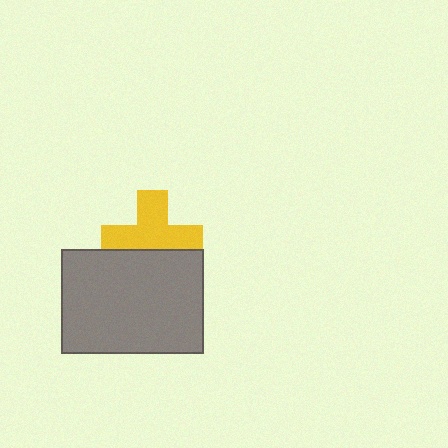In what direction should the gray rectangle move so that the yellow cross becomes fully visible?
The gray rectangle should move down. That is the shortest direction to clear the overlap and leave the yellow cross fully visible.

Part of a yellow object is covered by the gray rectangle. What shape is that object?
It is a cross.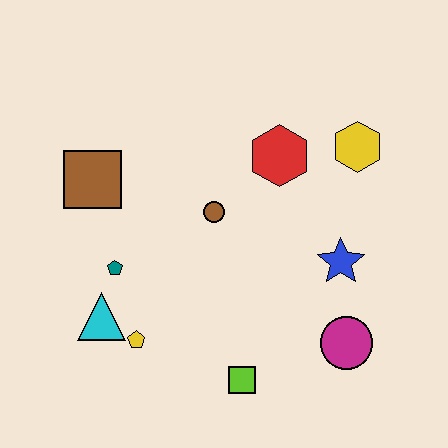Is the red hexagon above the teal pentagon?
Yes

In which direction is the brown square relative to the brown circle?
The brown square is to the left of the brown circle.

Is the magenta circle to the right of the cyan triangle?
Yes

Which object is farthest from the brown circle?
The magenta circle is farthest from the brown circle.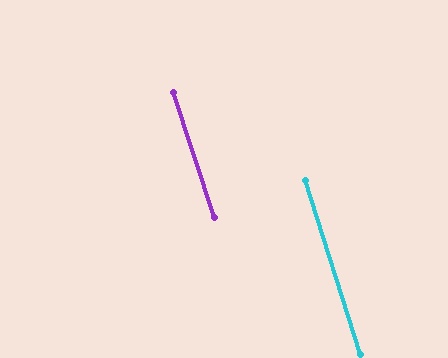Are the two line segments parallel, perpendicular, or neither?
Parallel — their directions differ by only 0.3°.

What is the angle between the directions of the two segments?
Approximately 0 degrees.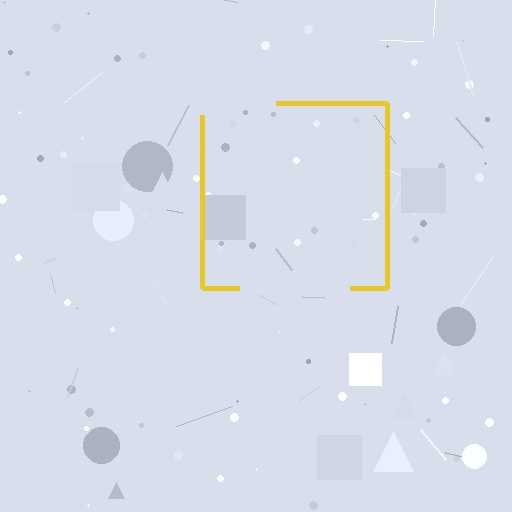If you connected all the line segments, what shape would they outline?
They would outline a square.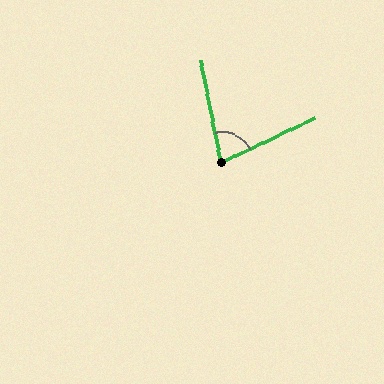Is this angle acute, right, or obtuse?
It is acute.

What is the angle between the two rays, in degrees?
Approximately 76 degrees.